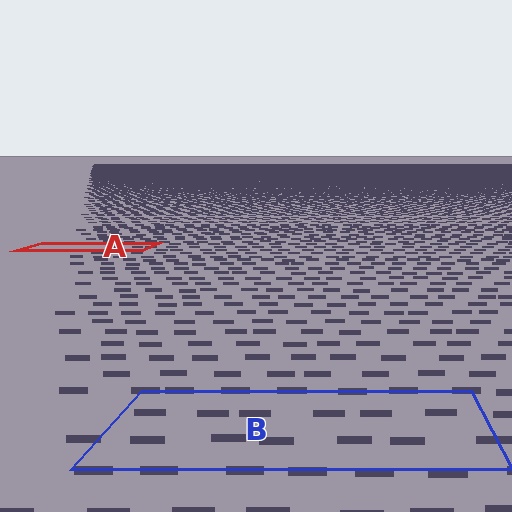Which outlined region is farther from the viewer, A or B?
Region A is farther from the viewer — the texture elements inside it appear smaller and more densely packed.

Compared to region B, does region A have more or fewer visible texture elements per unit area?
Region A has more texture elements per unit area — they are packed more densely because it is farther away.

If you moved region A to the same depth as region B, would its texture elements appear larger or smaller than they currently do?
They would appear larger. At a closer depth, the same texture elements are projected at a bigger on-screen size.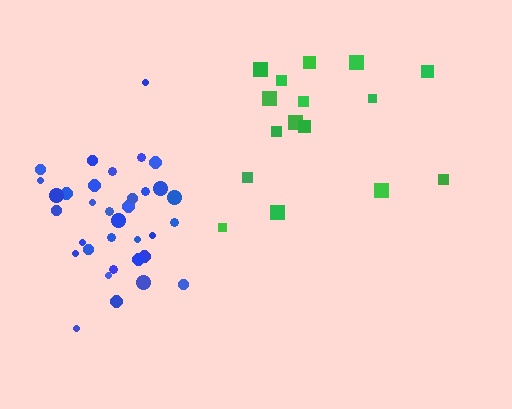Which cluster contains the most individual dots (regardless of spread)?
Blue (34).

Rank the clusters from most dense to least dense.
blue, green.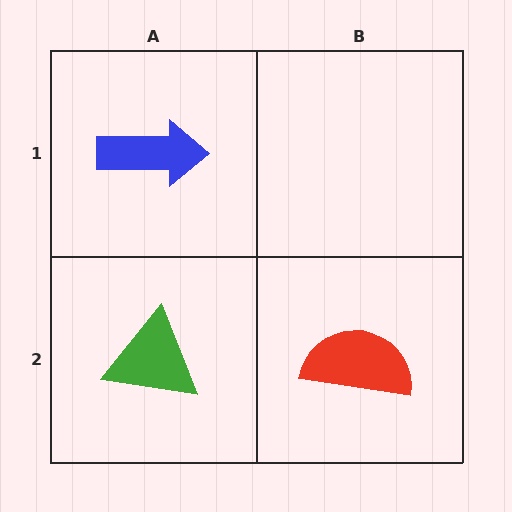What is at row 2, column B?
A red semicircle.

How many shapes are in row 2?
2 shapes.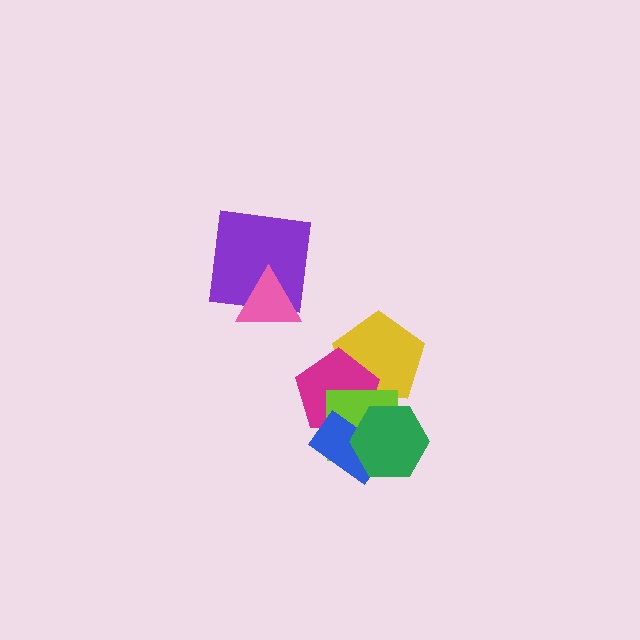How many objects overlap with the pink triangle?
1 object overlaps with the pink triangle.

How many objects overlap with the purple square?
1 object overlaps with the purple square.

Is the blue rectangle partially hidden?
Yes, it is partially covered by another shape.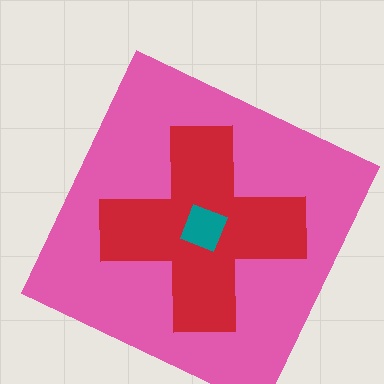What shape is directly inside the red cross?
The teal diamond.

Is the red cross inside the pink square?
Yes.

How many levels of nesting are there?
3.